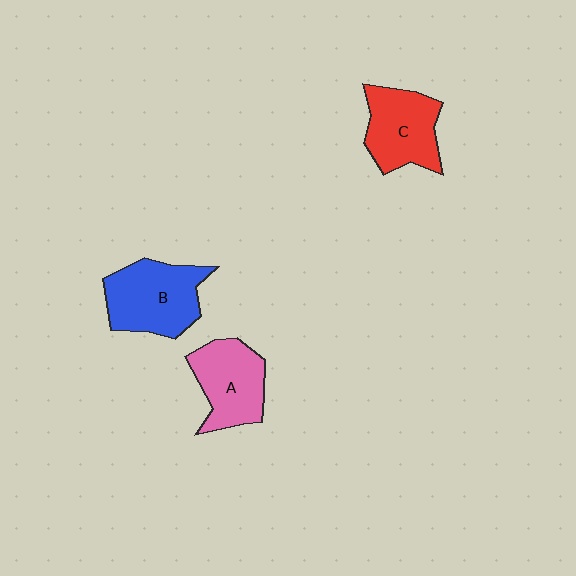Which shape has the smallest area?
Shape A (pink).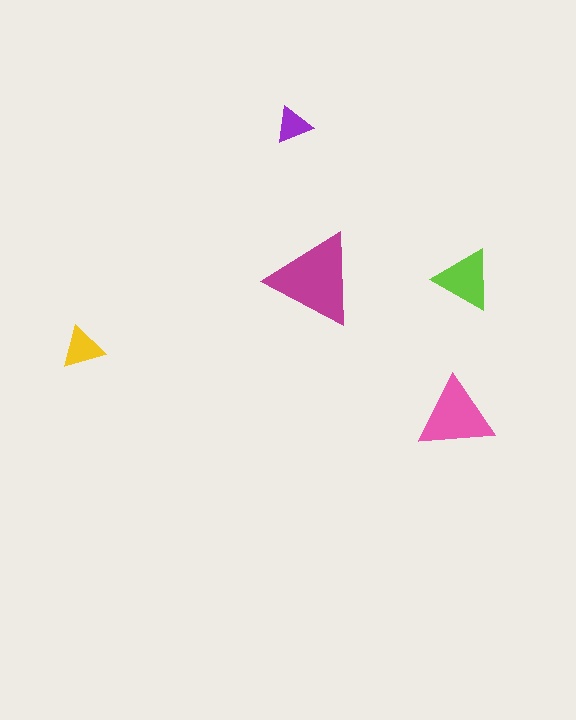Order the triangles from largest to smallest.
the magenta one, the pink one, the lime one, the yellow one, the purple one.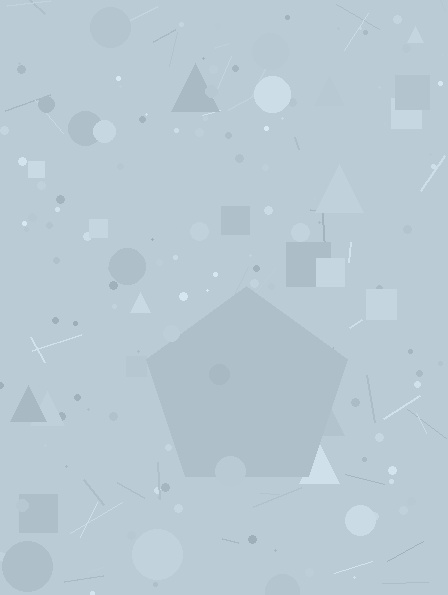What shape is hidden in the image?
A pentagon is hidden in the image.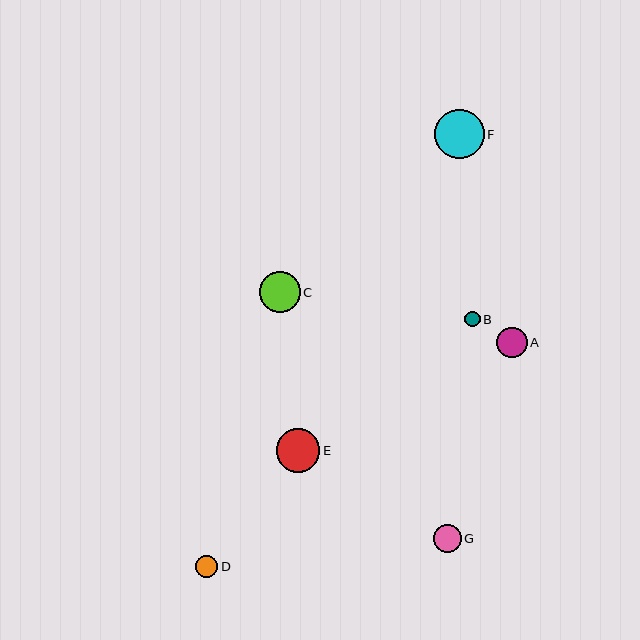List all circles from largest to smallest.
From largest to smallest: F, E, C, A, G, D, B.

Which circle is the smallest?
Circle B is the smallest with a size of approximately 16 pixels.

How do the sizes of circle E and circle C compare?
Circle E and circle C are approximately the same size.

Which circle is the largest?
Circle F is the largest with a size of approximately 49 pixels.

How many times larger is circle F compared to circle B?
Circle F is approximately 3.2 times the size of circle B.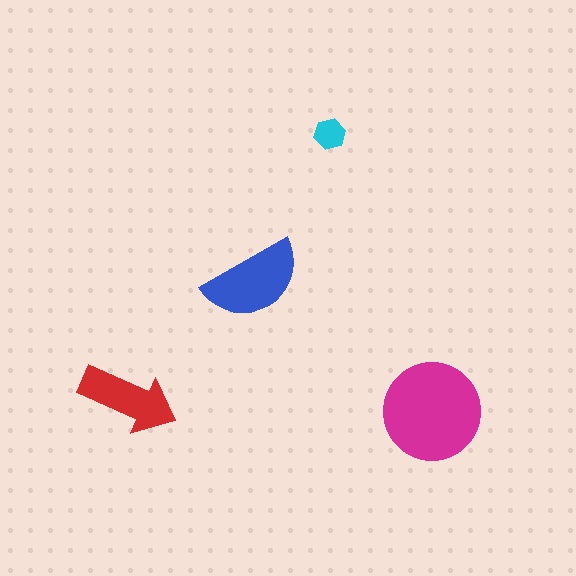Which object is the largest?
The magenta circle.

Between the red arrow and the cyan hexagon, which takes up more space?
The red arrow.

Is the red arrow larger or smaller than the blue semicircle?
Smaller.